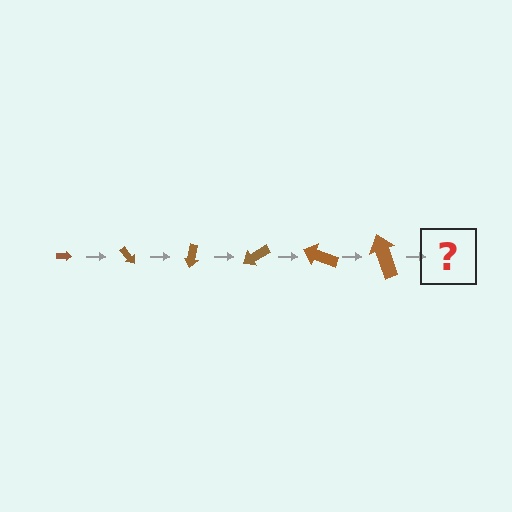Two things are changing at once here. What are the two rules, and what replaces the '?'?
The two rules are that the arrow grows larger each step and it rotates 50 degrees each step. The '?' should be an arrow, larger than the previous one and rotated 300 degrees from the start.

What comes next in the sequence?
The next element should be an arrow, larger than the previous one and rotated 300 degrees from the start.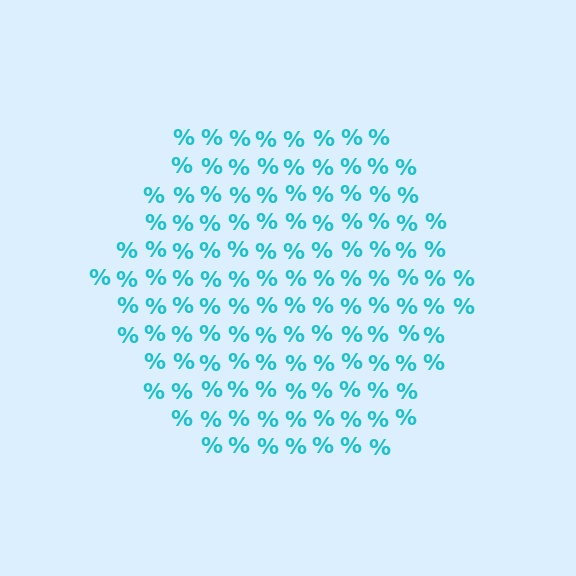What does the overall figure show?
The overall figure shows a hexagon.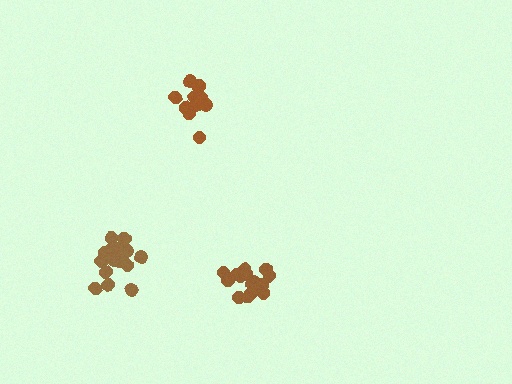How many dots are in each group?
Group 1: 17 dots, Group 2: 14 dots, Group 3: 18 dots (49 total).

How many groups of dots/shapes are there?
There are 3 groups.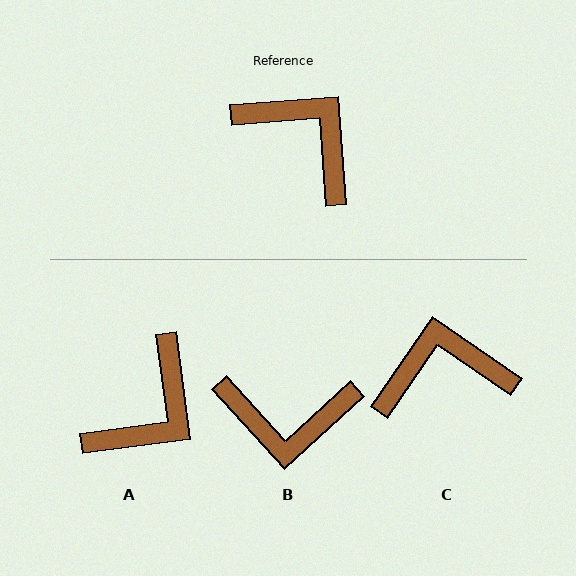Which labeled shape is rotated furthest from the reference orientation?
B, about 142 degrees away.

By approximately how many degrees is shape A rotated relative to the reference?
Approximately 87 degrees clockwise.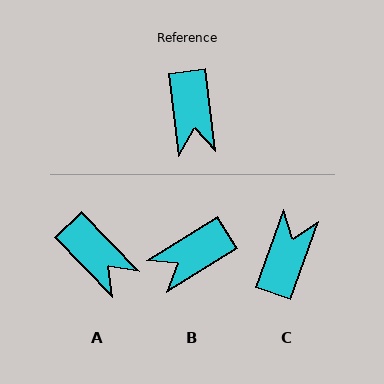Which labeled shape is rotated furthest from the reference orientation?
C, about 153 degrees away.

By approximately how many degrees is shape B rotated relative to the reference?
Approximately 66 degrees clockwise.